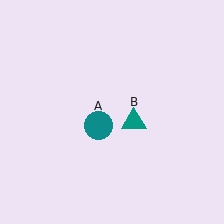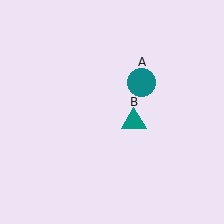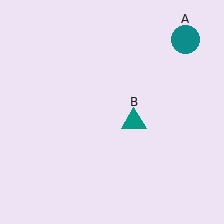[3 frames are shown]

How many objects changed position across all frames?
1 object changed position: teal circle (object A).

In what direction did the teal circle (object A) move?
The teal circle (object A) moved up and to the right.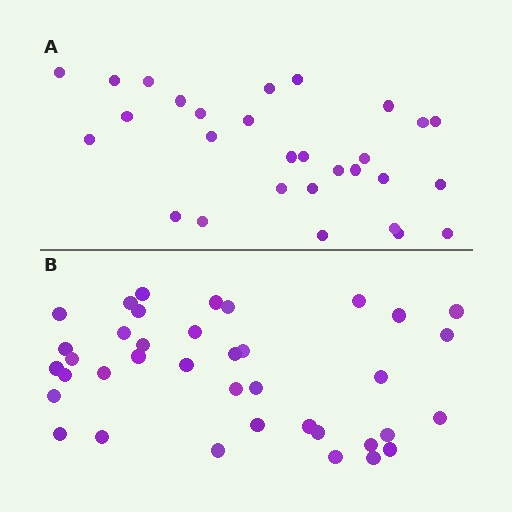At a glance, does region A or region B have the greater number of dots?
Region B (the bottom region) has more dots.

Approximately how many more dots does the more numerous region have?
Region B has roughly 8 or so more dots than region A.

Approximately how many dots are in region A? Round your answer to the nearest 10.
About 30 dots. (The exact count is 29, which rounds to 30.)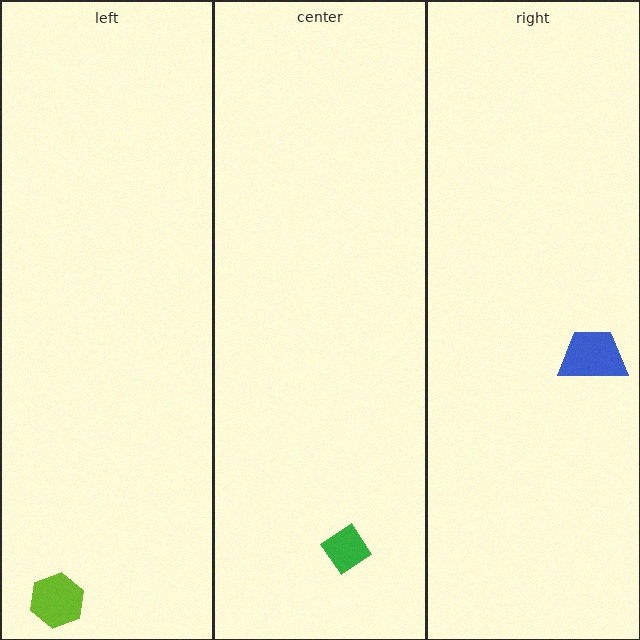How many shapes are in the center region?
1.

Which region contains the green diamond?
The center region.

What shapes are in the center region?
The green diamond.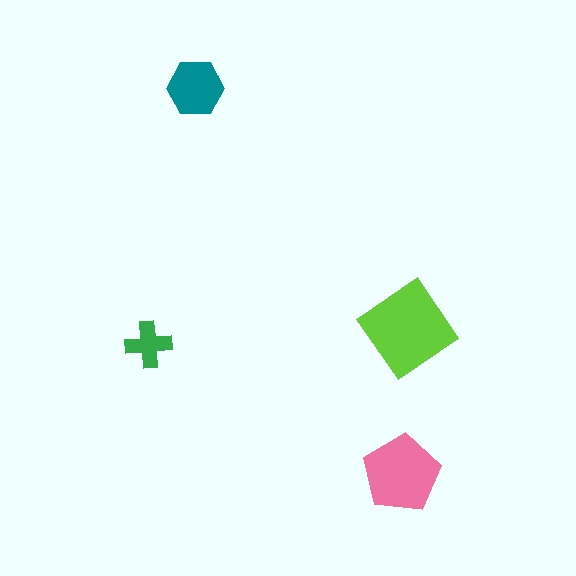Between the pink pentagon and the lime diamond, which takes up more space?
The lime diamond.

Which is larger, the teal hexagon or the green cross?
The teal hexagon.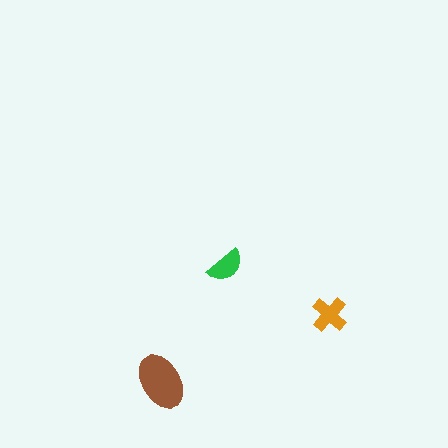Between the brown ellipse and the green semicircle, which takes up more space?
The brown ellipse.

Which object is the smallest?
The green semicircle.